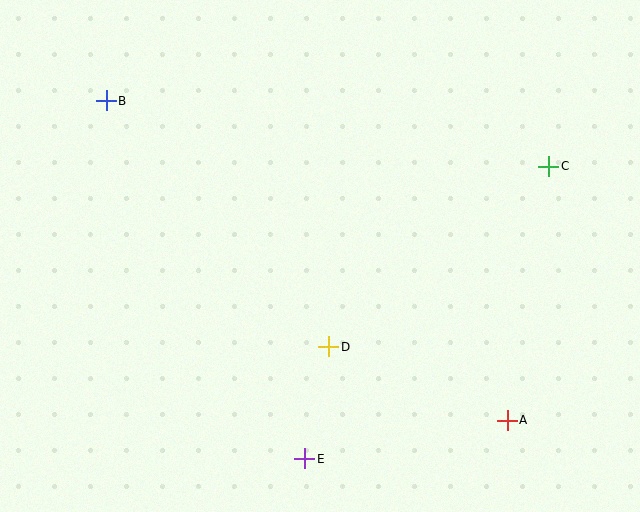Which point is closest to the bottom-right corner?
Point A is closest to the bottom-right corner.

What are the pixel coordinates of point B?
Point B is at (106, 101).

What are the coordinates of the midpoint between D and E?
The midpoint between D and E is at (317, 403).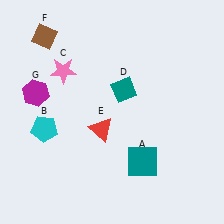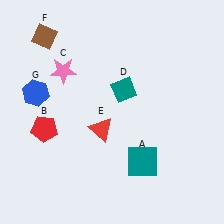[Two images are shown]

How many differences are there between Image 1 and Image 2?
There are 2 differences between the two images.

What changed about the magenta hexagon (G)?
In Image 1, G is magenta. In Image 2, it changed to blue.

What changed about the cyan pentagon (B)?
In Image 1, B is cyan. In Image 2, it changed to red.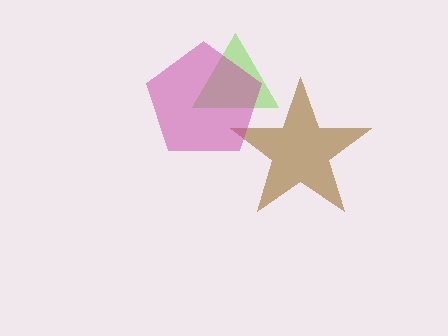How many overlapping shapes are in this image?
There are 3 overlapping shapes in the image.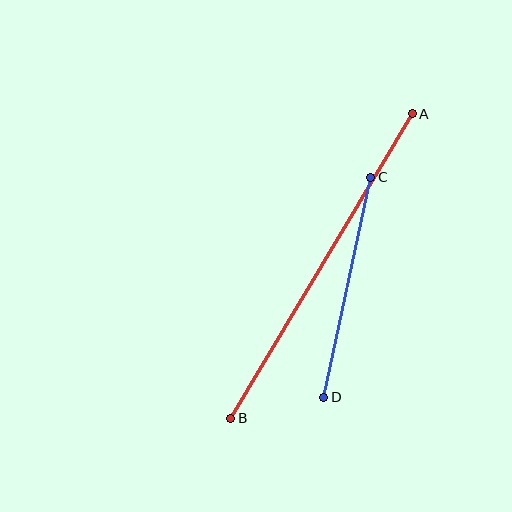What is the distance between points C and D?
The distance is approximately 225 pixels.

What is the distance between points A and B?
The distance is approximately 354 pixels.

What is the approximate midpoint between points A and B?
The midpoint is at approximately (322, 266) pixels.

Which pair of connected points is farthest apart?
Points A and B are farthest apart.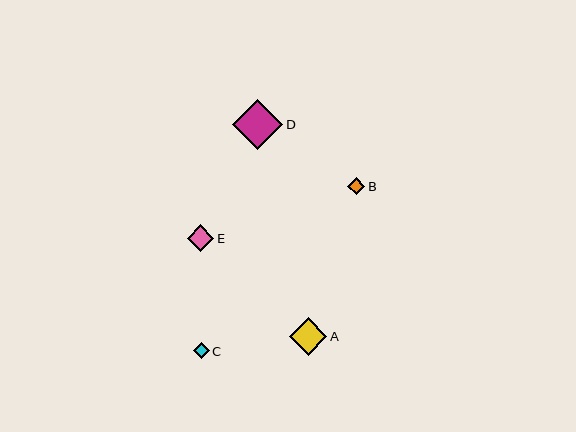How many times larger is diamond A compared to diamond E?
Diamond A is approximately 1.4 times the size of diamond E.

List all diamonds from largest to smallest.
From largest to smallest: D, A, E, B, C.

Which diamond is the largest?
Diamond D is the largest with a size of approximately 50 pixels.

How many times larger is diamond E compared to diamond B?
Diamond E is approximately 1.6 times the size of diamond B.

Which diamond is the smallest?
Diamond C is the smallest with a size of approximately 16 pixels.